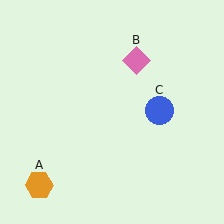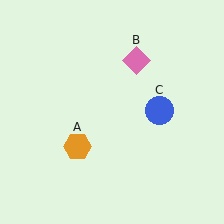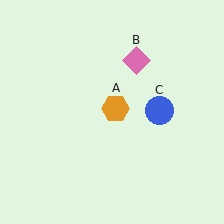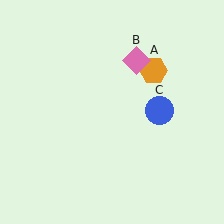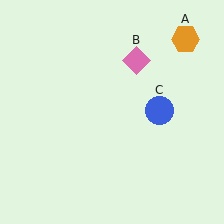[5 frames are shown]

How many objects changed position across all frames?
1 object changed position: orange hexagon (object A).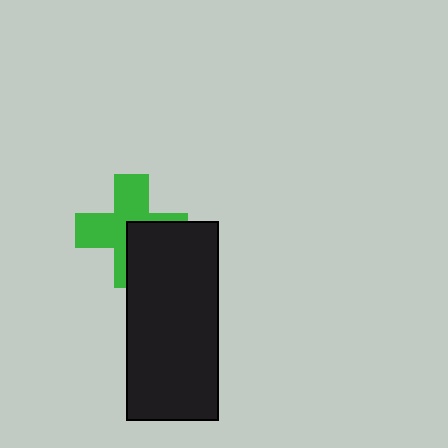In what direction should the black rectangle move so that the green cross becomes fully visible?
The black rectangle should move toward the lower-right. That is the shortest direction to clear the overlap and leave the green cross fully visible.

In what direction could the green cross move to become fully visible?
The green cross could move toward the upper-left. That would shift it out from behind the black rectangle entirely.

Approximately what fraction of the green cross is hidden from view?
Roughly 38% of the green cross is hidden behind the black rectangle.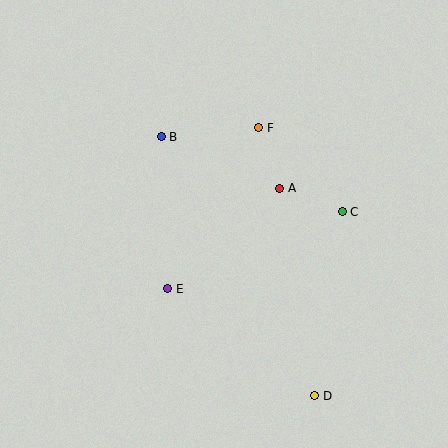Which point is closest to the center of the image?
Point A at (280, 188) is closest to the center.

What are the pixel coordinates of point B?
Point B is at (161, 137).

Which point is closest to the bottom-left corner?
Point E is closest to the bottom-left corner.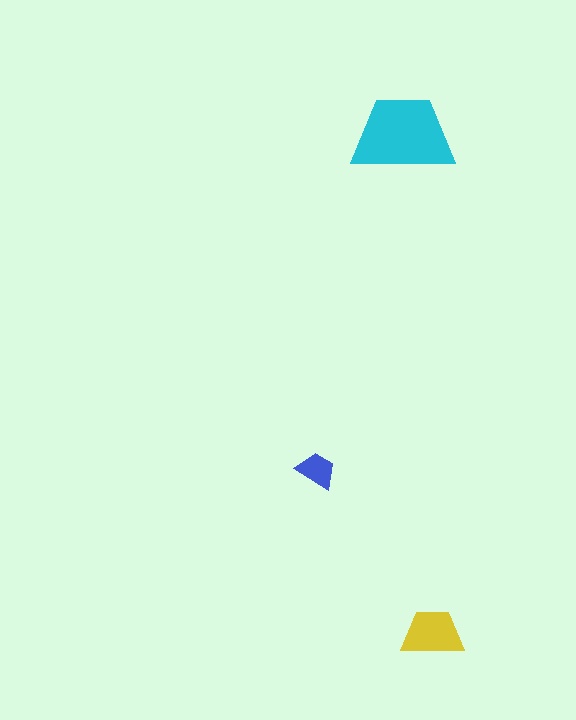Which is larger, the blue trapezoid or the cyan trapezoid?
The cyan one.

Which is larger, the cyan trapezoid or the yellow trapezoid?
The cyan one.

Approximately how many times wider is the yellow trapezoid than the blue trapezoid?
About 1.5 times wider.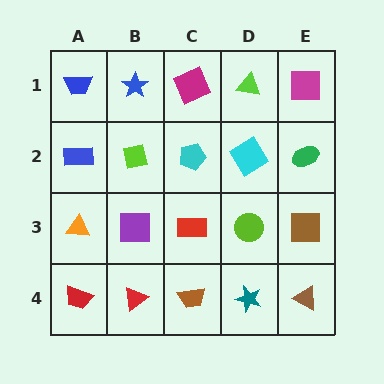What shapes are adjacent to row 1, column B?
A lime square (row 2, column B), a blue trapezoid (row 1, column A), a magenta square (row 1, column C).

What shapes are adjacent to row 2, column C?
A magenta square (row 1, column C), a red rectangle (row 3, column C), a lime square (row 2, column B), a cyan diamond (row 2, column D).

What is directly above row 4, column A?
An orange triangle.